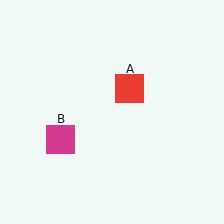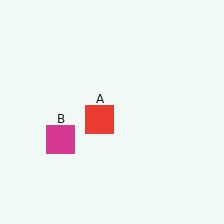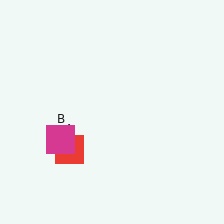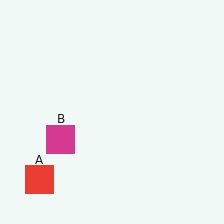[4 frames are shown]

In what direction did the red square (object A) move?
The red square (object A) moved down and to the left.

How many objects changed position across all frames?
1 object changed position: red square (object A).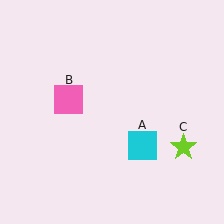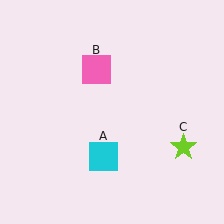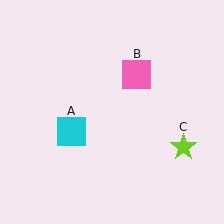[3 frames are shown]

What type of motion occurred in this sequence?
The cyan square (object A), pink square (object B) rotated clockwise around the center of the scene.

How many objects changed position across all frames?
2 objects changed position: cyan square (object A), pink square (object B).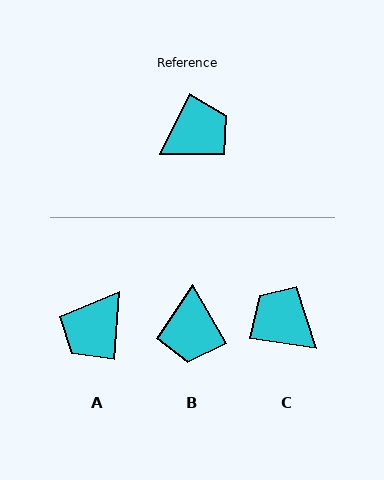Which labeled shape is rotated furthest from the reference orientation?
A, about 158 degrees away.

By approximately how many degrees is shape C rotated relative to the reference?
Approximately 108 degrees counter-clockwise.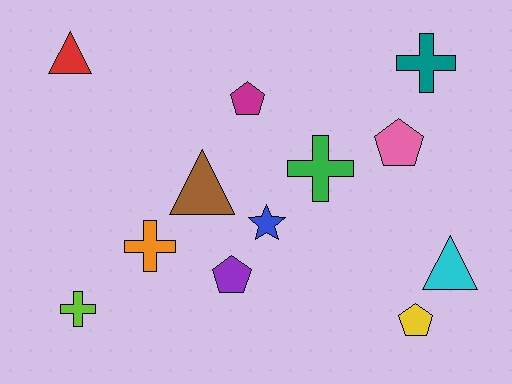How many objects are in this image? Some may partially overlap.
There are 12 objects.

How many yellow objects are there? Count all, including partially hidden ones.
There is 1 yellow object.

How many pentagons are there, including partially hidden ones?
There are 4 pentagons.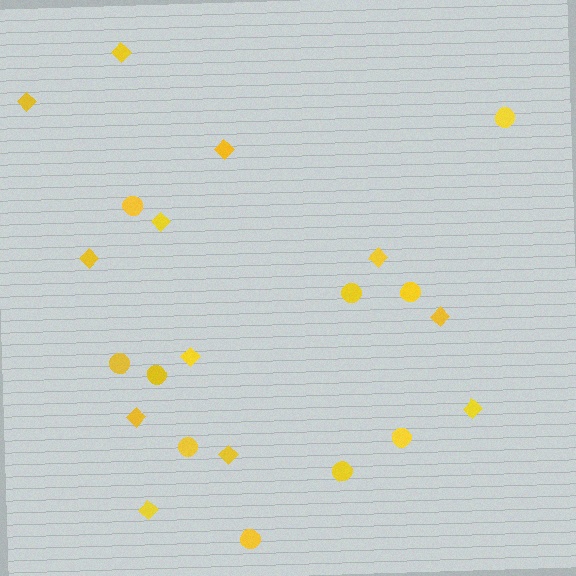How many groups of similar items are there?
There are 2 groups: one group of circles (10) and one group of diamonds (12).